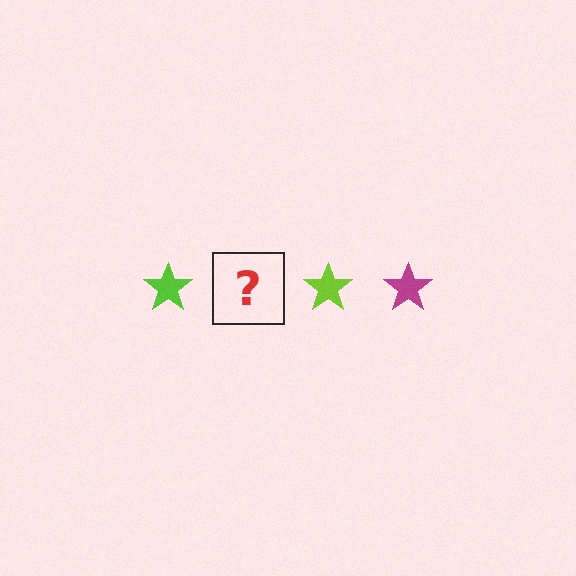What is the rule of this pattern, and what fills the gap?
The rule is that the pattern cycles through lime, magenta stars. The gap should be filled with a magenta star.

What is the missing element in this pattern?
The missing element is a magenta star.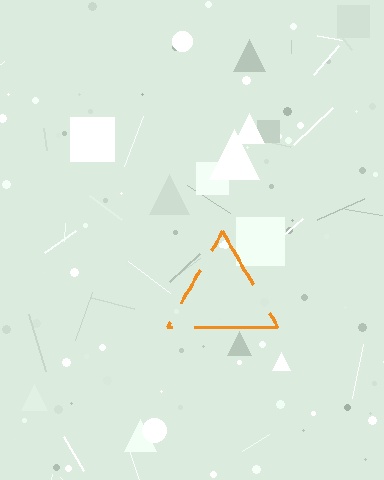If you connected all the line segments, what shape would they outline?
They would outline a triangle.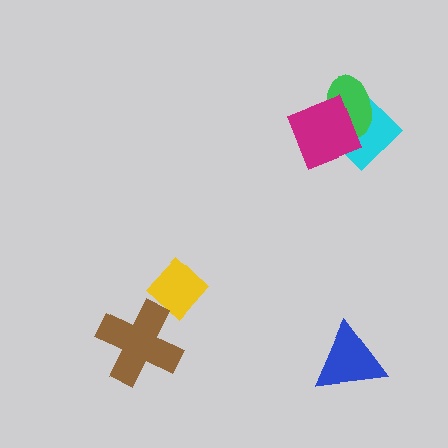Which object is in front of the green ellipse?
The magenta diamond is in front of the green ellipse.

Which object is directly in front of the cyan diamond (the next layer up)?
The green ellipse is directly in front of the cyan diamond.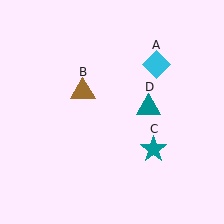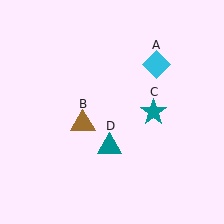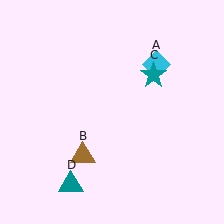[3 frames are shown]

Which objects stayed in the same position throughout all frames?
Cyan diamond (object A) remained stationary.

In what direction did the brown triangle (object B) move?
The brown triangle (object B) moved down.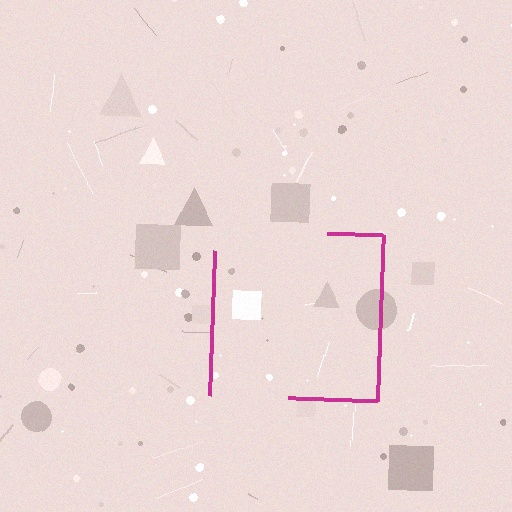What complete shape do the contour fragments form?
The contour fragments form a square.